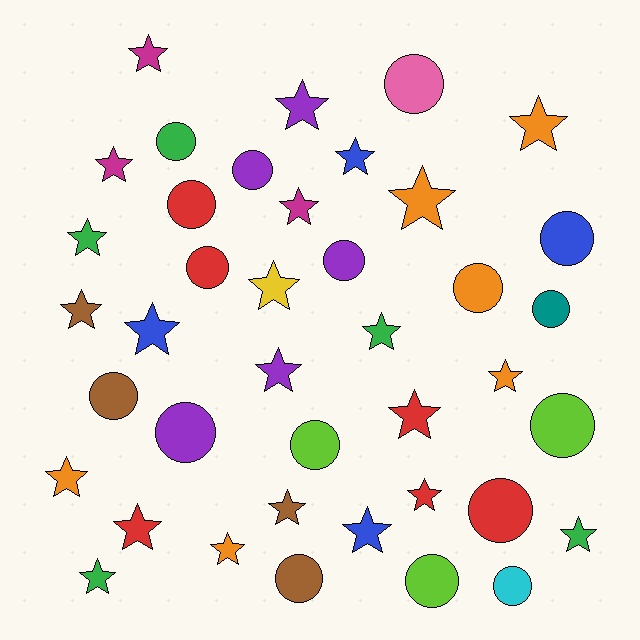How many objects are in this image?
There are 40 objects.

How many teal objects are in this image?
There is 1 teal object.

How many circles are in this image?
There are 17 circles.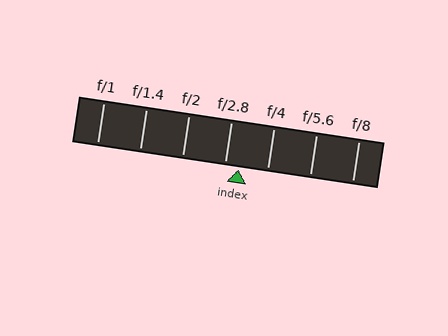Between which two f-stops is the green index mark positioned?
The index mark is between f/2.8 and f/4.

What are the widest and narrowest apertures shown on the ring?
The widest aperture shown is f/1 and the narrowest is f/8.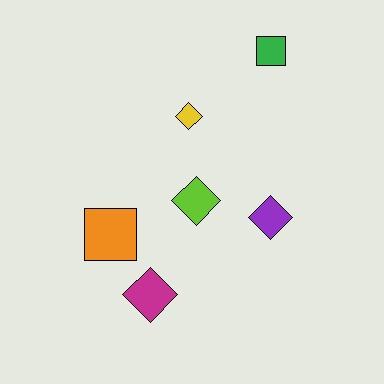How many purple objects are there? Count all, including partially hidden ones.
There is 1 purple object.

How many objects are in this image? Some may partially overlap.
There are 6 objects.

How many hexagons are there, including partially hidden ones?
There are no hexagons.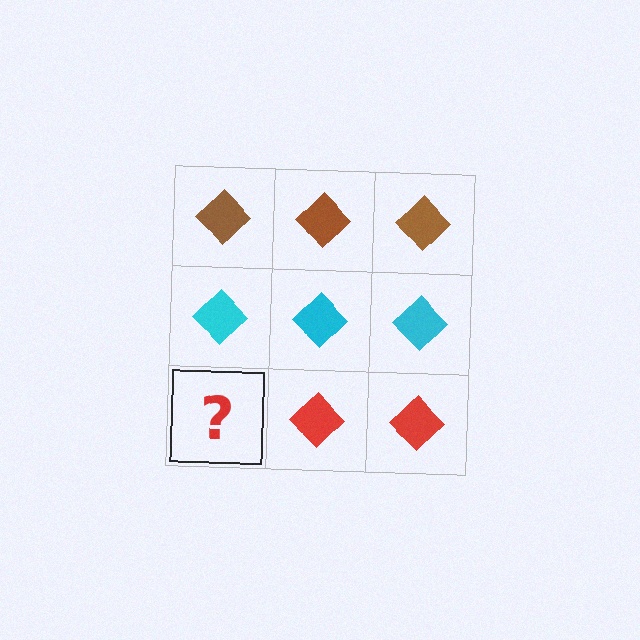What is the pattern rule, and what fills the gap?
The rule is that each row has a consistent color. The gap should be filled with a red diamond.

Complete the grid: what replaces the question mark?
The question mark should be replaced with a red diamond.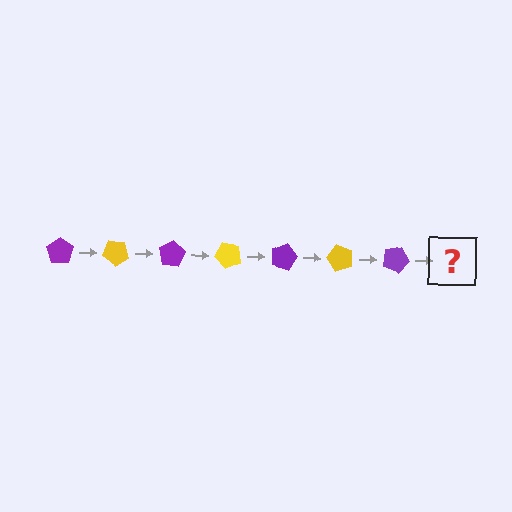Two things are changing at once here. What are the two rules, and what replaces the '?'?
The two rules are that it rotates 40 degrees each step and the color cycles through purple and yellow. The '?' should be a yellow pentagon, rotated 280 degrees from the start.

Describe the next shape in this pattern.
It should be a yellow pentagon, rotated 280 degrees from the start.